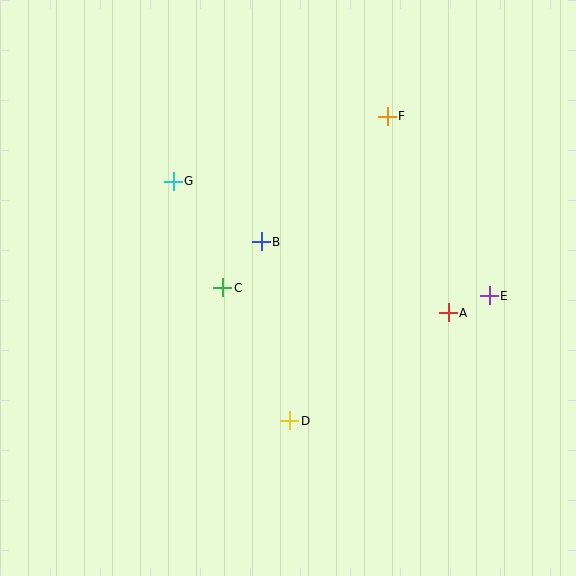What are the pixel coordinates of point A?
Point A is at (448, 313).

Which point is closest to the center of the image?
Point B at (261, 242) is closest to the center.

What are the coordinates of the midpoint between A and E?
The midpoint between A and E is at (469, 304).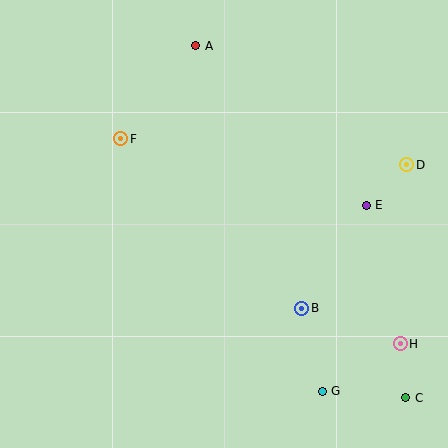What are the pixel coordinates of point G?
Point G is at (322, 391).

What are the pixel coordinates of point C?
Point C is at (406, 398).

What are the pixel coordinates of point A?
Point A is at (196, 46).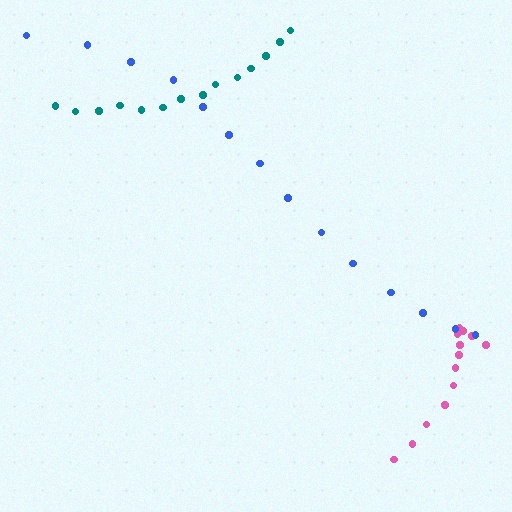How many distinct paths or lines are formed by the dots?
There are 3 distinct paths.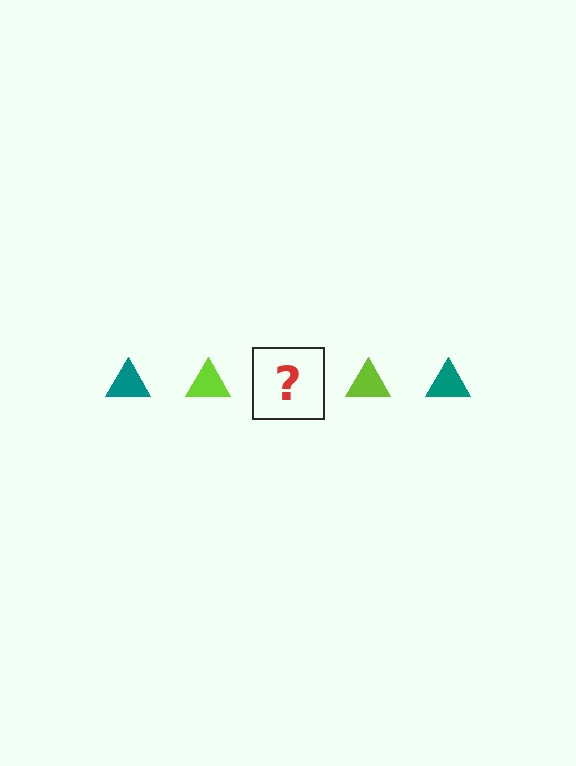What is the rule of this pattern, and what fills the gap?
The rule is that the pattern cycles through teal, lime triangles. The gap should be filled with a teal triangle.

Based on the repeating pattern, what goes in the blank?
The blank should be a teal triangle.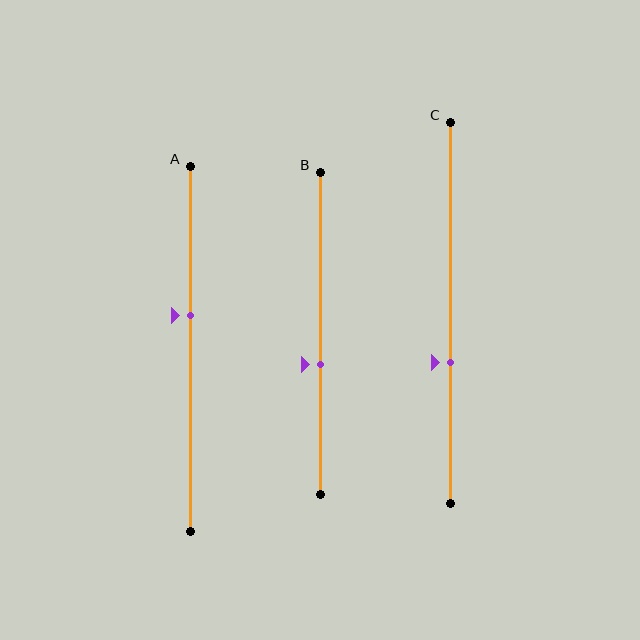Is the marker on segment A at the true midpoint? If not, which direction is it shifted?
No, the marker on segment A is shifted upward by about 9% of the segment length.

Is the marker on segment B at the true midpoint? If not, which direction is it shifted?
No, the marker on segment B is shifted downward by about 10% of the segment length.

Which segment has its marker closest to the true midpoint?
Segment A has its marker closest to the true midpoint.